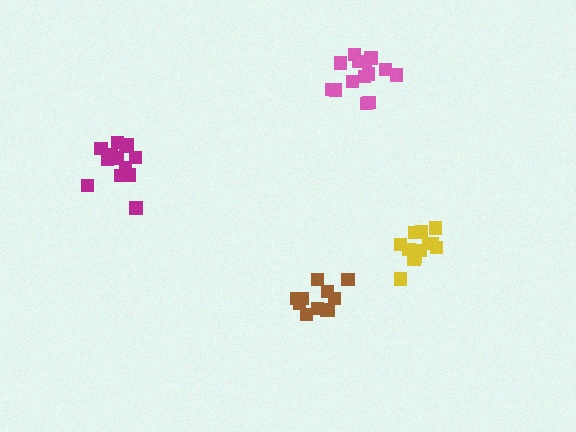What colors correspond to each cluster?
The clusters are colored: yellow, brown, pink, magenta.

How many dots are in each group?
Group 1: 12 dots, Group 2: 11 dots, Group 3: 14 dots, Group 4: 15 dots (52 total).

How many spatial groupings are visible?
There are 4 spatial groupings.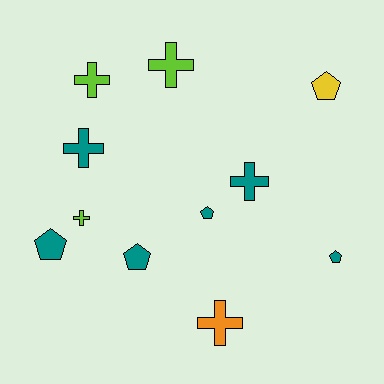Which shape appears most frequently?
Cross, with 6 objects.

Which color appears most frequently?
Teal, with 6 objects.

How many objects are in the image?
There are 11 objects.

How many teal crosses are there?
There are 2 teal crosses.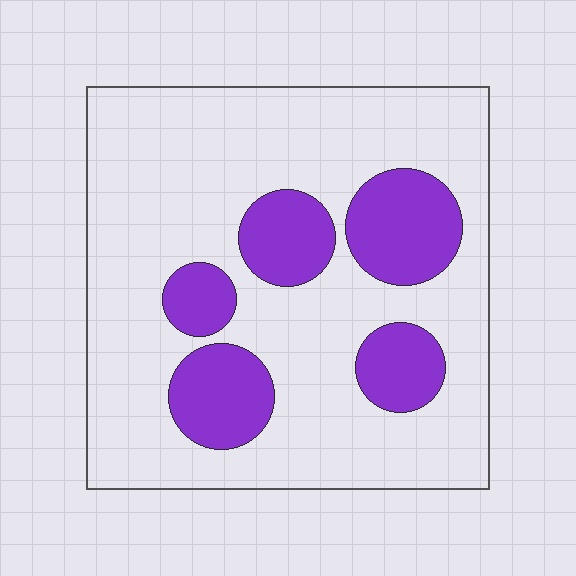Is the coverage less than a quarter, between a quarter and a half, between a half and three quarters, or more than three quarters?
Less than a quarter.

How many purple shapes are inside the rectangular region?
5.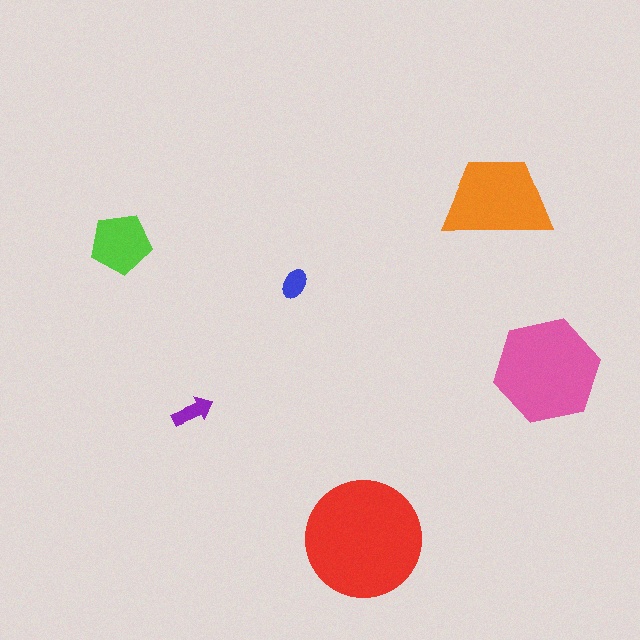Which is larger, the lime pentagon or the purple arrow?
The lime pentagon.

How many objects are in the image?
There are 6 objects in the image.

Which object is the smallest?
The blue ellipse.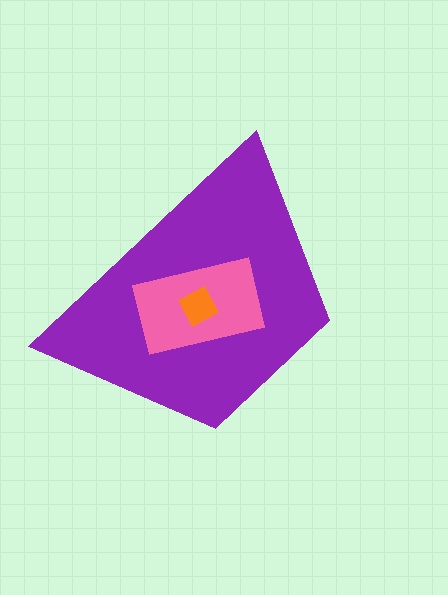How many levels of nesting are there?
3.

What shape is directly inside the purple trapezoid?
The pink rectangle.